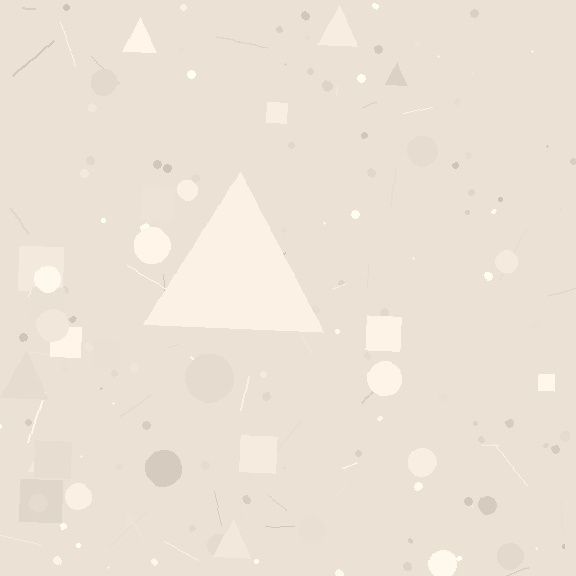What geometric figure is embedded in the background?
A triangle is embedded in the background.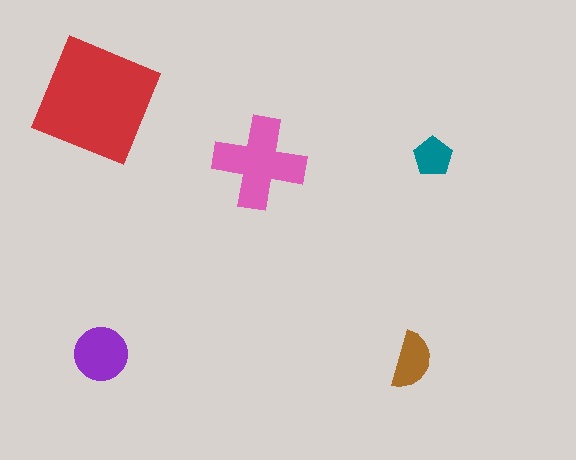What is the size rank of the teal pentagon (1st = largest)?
5th.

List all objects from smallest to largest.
The teal pentagon, the brown semicircle, the purple circle, the pink cross, the red square.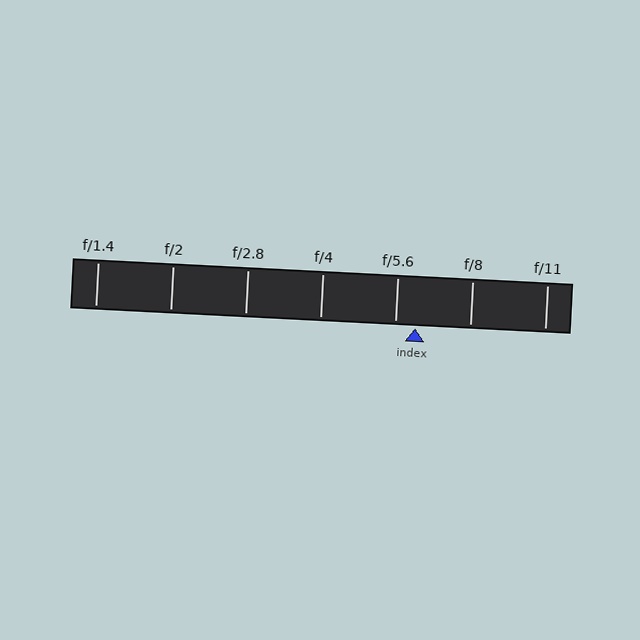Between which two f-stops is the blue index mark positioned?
The index mark is between f/5.6 and f/8.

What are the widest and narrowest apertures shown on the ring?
The widest aperture shown is f/1.4 and the narrowest is f/11.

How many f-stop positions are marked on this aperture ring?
There are 7 f-stop positions marked.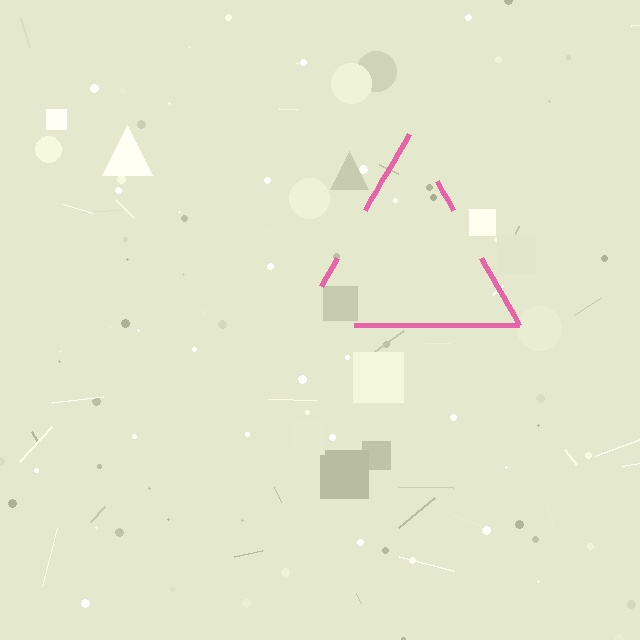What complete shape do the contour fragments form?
The contour fragments form a triangle.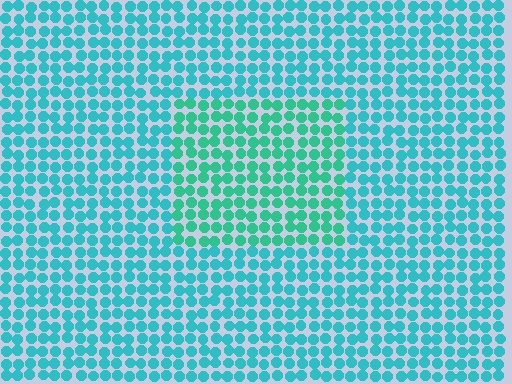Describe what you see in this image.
The image is filled with small cyan elements in a uniform arrangement. A rectangle-shaped region is visible where the elements are tinted to a slightly different hue, forming a subtle color boundary.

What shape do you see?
I see a rectangle.